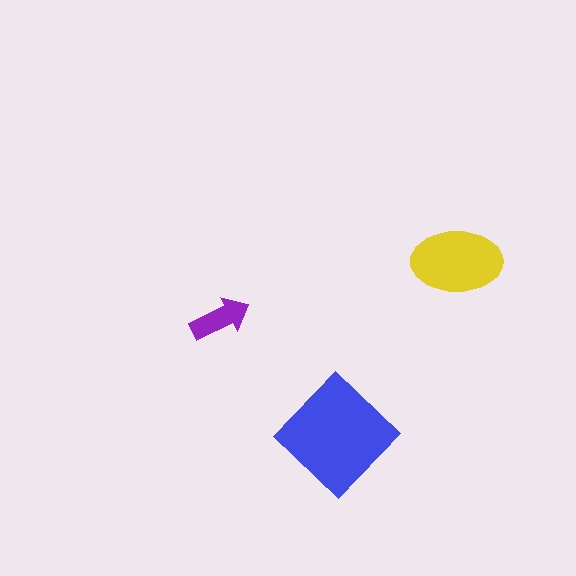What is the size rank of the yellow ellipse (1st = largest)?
2nd.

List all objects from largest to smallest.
The blue diamond, the yellow ellipse, the purple arrow.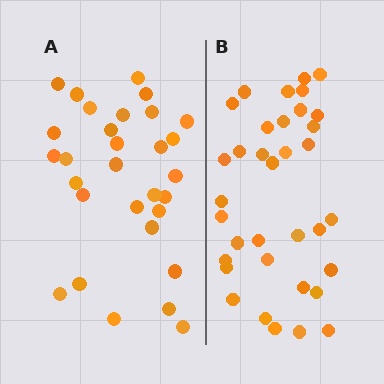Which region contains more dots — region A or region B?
Region B (the right region) has more dots.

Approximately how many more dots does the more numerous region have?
Region B has about 5 more dots than region A.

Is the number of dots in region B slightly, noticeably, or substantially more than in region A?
Region B has only slightly more — the two regions are fairly close. The ratio is roughly 1.2 to 1.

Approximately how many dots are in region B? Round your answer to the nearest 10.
About 40 dots. (The exact count is 35, which rounds to 40.)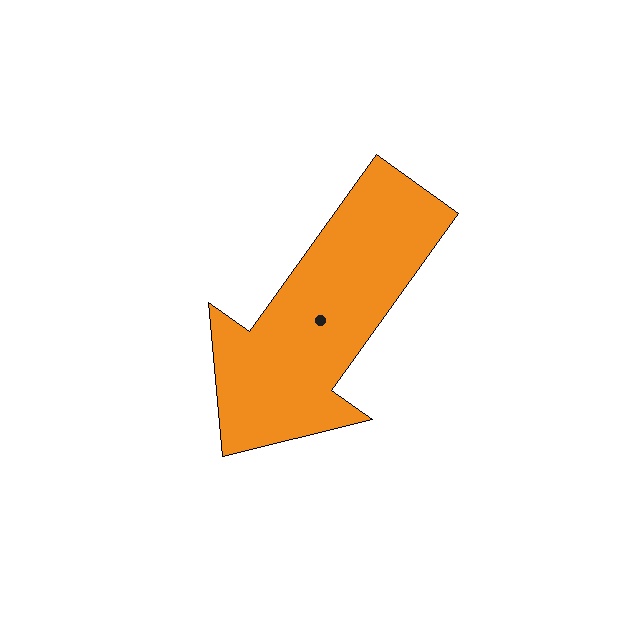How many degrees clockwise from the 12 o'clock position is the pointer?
Approximately 216 degrees.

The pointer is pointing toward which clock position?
Roughly 7 o'clock.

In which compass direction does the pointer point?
Southwest.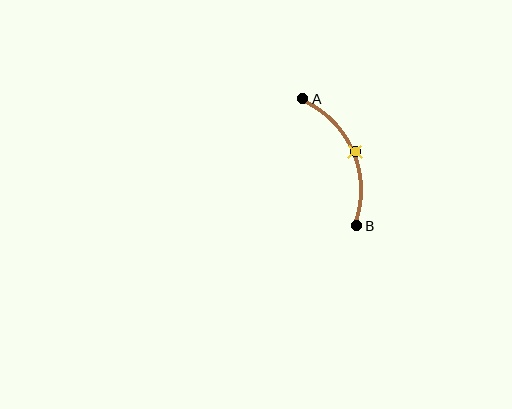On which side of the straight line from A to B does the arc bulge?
The arc bulges to the right of the straight line connecting A and B.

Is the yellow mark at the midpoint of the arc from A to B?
Yes. The yellow mark lies on the arc at equal arc-length from both A and B — it is the arc midpoint.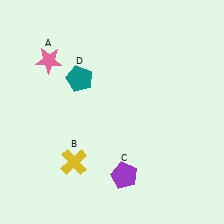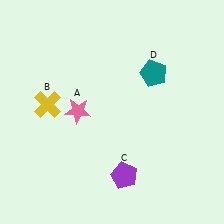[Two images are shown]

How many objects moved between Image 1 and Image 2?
3 objects moved between the two images.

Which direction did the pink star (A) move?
The pink star (A) moved down.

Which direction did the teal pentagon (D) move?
The teal pentagon (D) moved right.